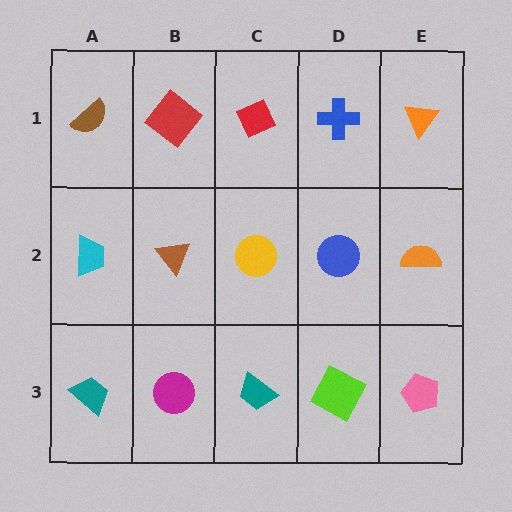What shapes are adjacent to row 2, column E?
An orange triangle (row 1, column E), a pink pentagon (row 3, column E), a blue circle (row 2, column D).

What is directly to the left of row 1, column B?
A brown semicircle.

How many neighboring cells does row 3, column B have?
3.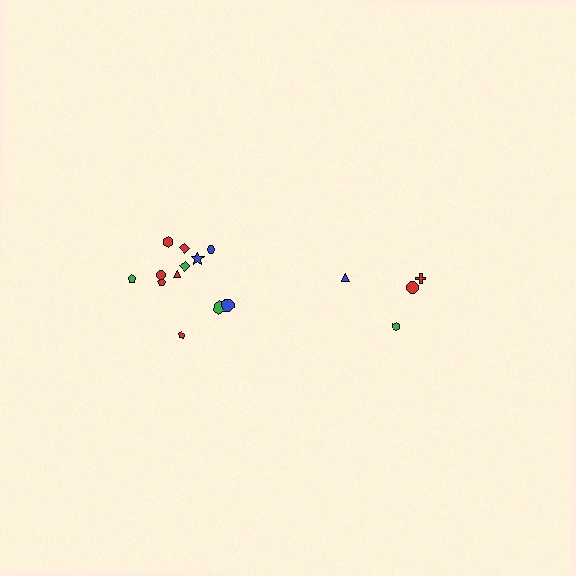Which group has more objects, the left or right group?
The left group.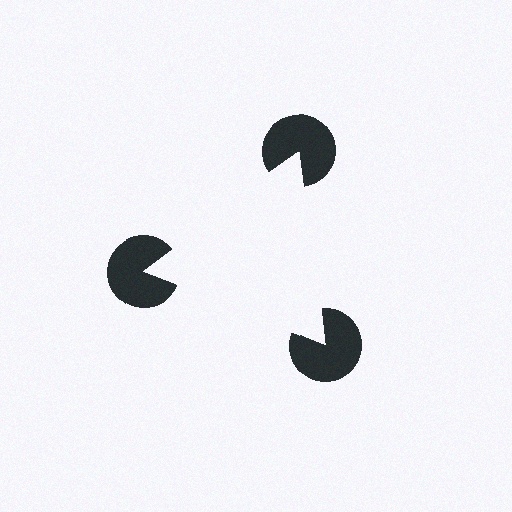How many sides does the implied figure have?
3 sides.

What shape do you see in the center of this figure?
An illusory triangle — its edges are inferred from the aligned wedge cuts in the pac-man discs, not physically drawn.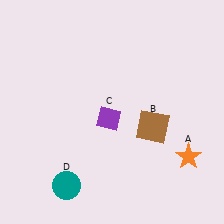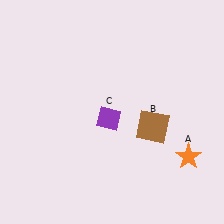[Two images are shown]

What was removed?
The teal circle (D) was removed in Image 2.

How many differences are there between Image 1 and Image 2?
There is 1 difference between the two images.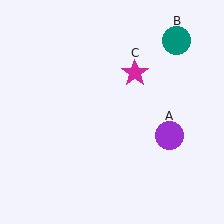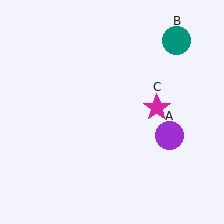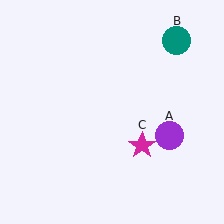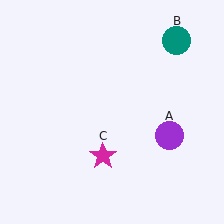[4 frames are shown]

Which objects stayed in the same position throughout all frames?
Purple circle (object A) and teal circle (object B) remained stationary.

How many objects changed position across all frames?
1 object changed position: magenta star (object C).